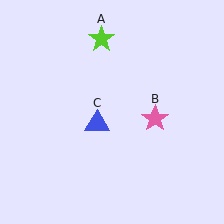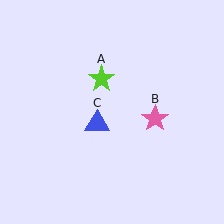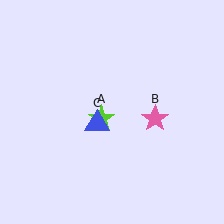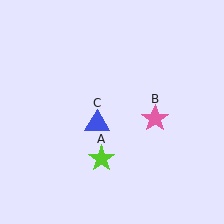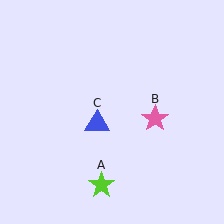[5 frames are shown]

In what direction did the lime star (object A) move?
The lime star (object A) moved down.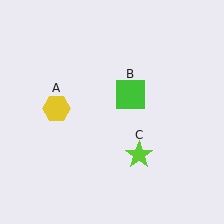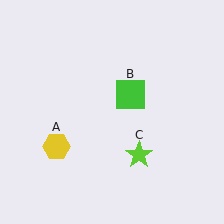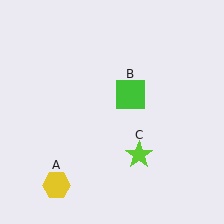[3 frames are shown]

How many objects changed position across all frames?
1 object changed position: yellow hexagon (object A).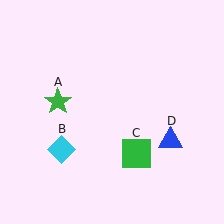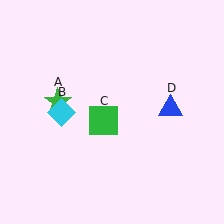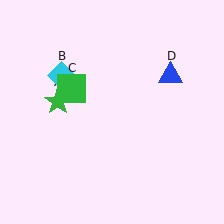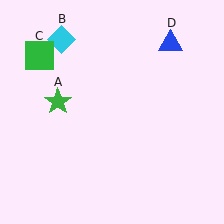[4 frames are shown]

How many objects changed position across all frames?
3 objects changed position: cyan diamond (object B), green square (object C), blue triangle (object D).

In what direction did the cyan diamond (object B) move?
The cyan diamond (object B) moved up.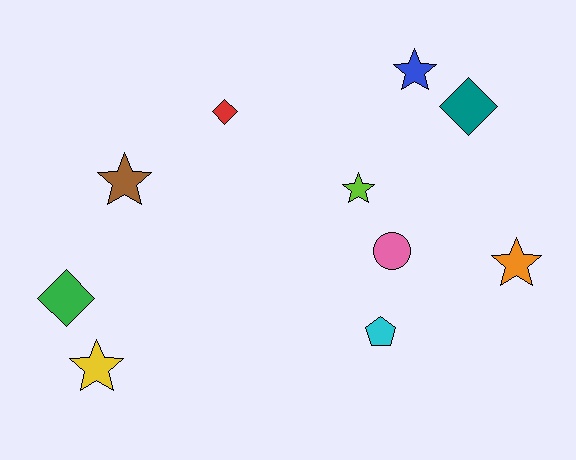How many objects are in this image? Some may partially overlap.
There are 10 objects.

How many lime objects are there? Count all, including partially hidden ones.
There is 1 lime object.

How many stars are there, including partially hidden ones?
There are 5 stars.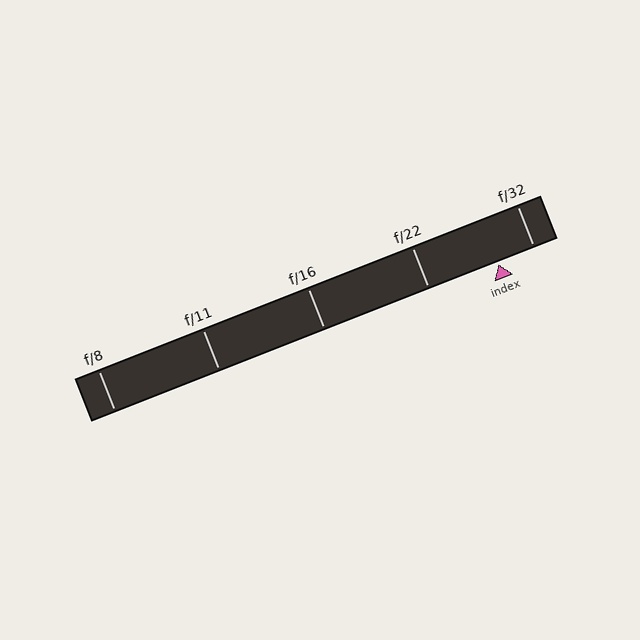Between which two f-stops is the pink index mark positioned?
The index mark is between f/22 and f/32.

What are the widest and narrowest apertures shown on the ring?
The widest aperture shown is f/8 and the narrowest is f/32.